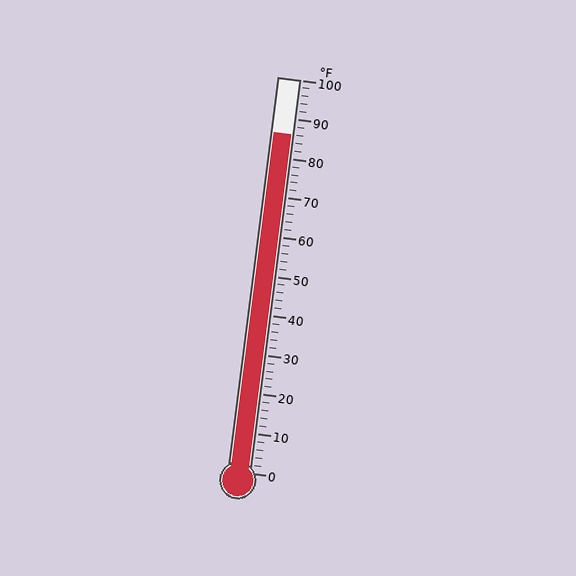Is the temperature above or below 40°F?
The temperature is above 40°F.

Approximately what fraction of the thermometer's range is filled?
The thermometer is filled to approximately 85% of its range.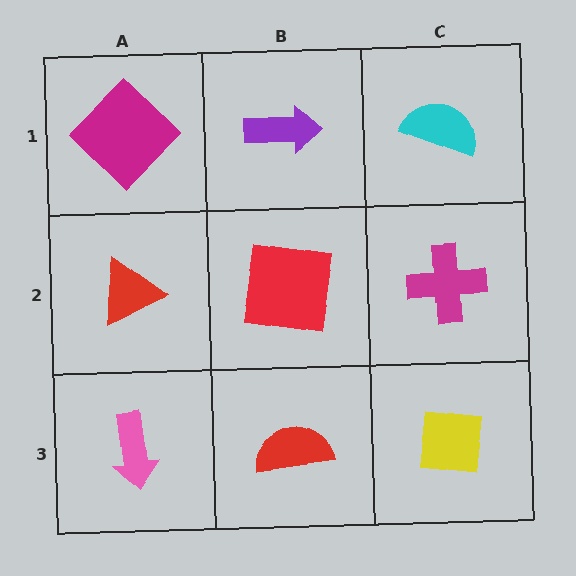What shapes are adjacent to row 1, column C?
A magenta cross (row 2, column C), a purple arrow (row 1, column B).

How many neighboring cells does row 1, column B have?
3.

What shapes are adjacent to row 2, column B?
A purple arrow (row 1, column B), a red semicircle (row 3, column B), a red triangle (row 2, column A), a magenta cross (row 2, column C).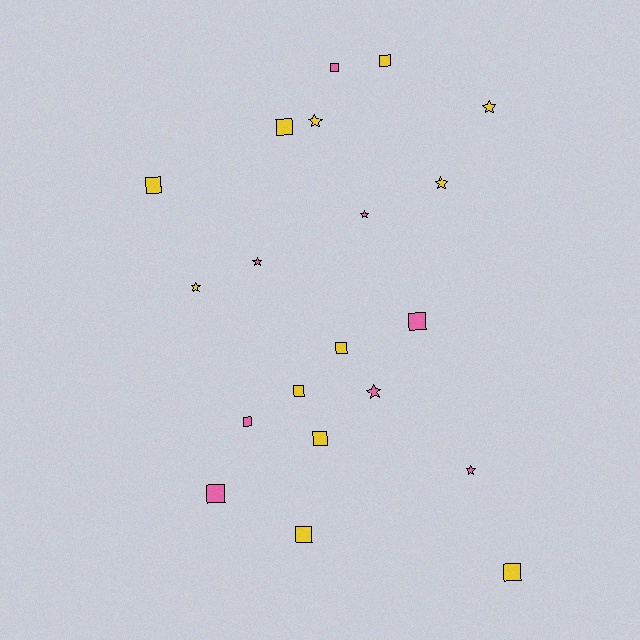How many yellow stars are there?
There are 4 yellow stars.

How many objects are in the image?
There are 20 objects.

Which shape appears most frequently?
Square, with 12 objects.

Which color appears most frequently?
Yellow, with 12 objects.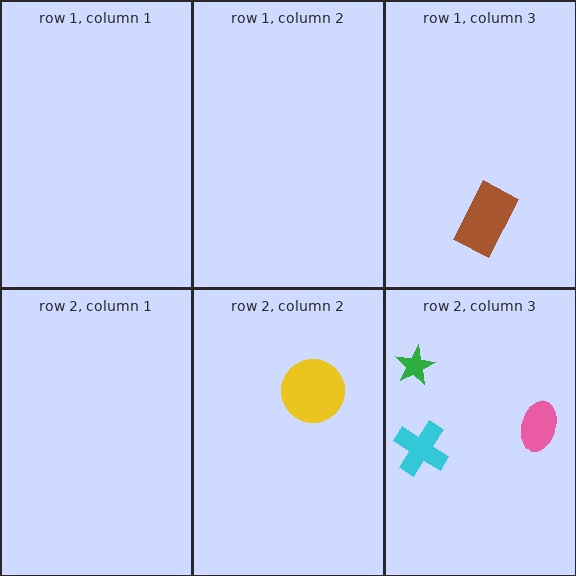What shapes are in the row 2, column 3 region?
The green star, the cyan cross, the pink ellipse.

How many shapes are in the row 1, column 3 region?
1.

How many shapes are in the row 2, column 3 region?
3.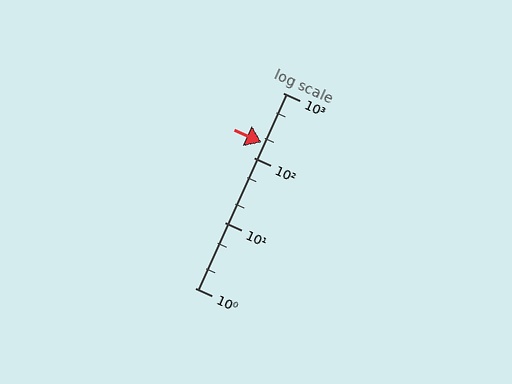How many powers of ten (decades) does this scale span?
The scale spans 3 decades, from 1 to 1000.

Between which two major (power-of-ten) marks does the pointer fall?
The pointer is between 100 and 1000.